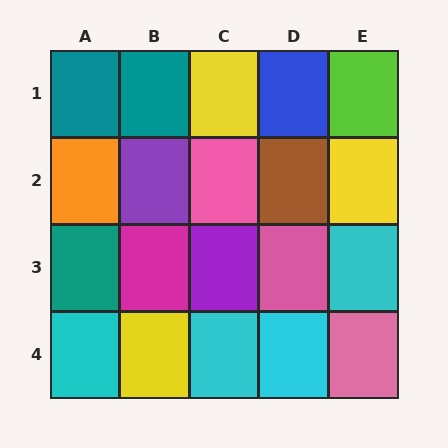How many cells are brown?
1 cell is brown.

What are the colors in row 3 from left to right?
Teal, magenta, purple, pink, cyan.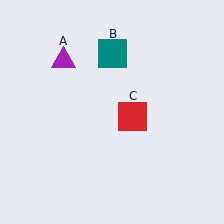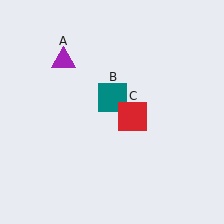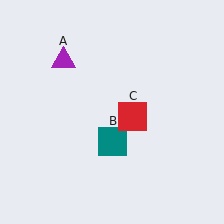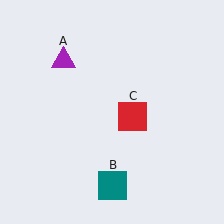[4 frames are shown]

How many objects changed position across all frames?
1 object changed position: teal square (object B).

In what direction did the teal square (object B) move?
The teal square (object B) moved down.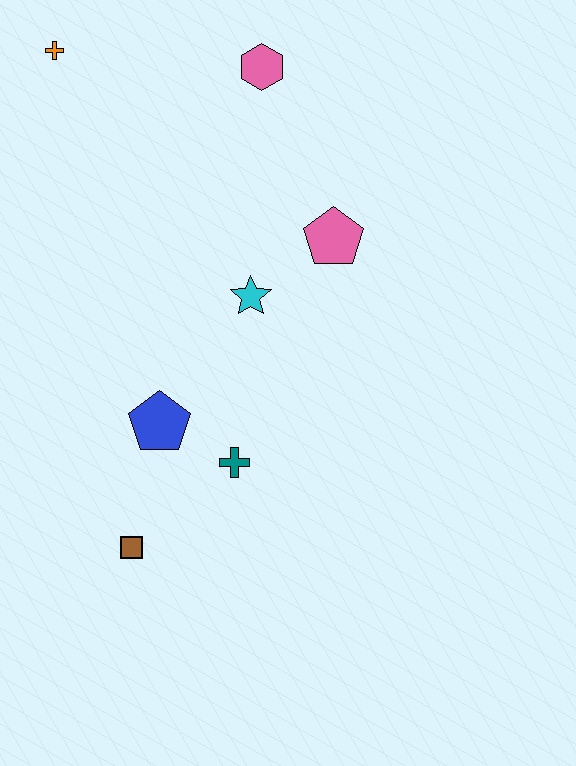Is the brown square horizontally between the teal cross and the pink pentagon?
No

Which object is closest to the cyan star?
The pink pentagon is closest to the cyan star.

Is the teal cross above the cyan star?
No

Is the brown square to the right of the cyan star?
No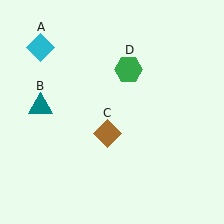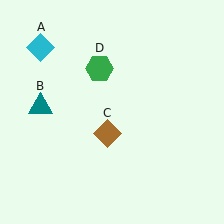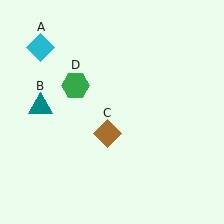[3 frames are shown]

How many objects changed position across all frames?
1 object changed position: green hexagon (object D).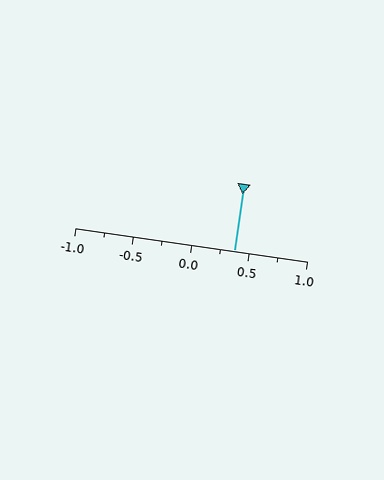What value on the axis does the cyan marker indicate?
The marker indicates approximately 0.38.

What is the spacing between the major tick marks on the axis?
The major ticks are spaced 0.5 apart.